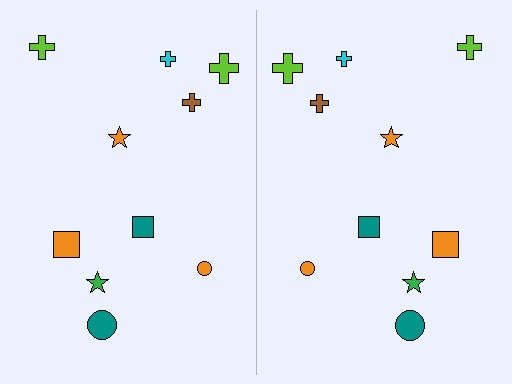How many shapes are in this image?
There are 20 shapes in this image.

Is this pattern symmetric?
Yes, this pattern has bilateral (reflection) symmetry.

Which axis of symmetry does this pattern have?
The pattern has a vertical axis of symmetry running through the center of the image.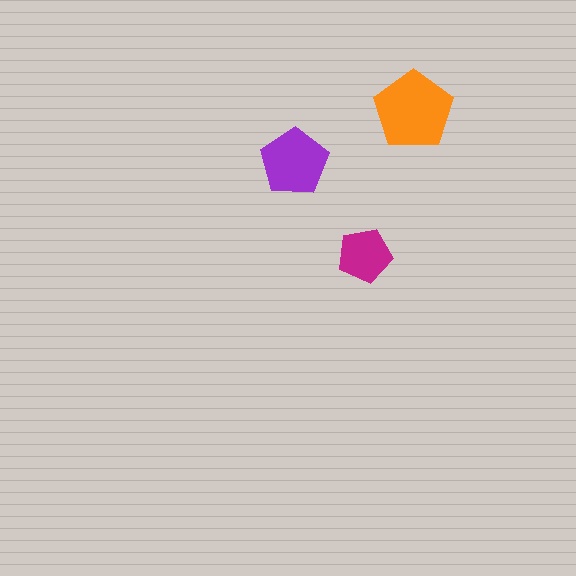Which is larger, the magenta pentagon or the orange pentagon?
The orange one.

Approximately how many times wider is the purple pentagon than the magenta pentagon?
About 1.5 times wider.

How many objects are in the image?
There are 3 objects in the image.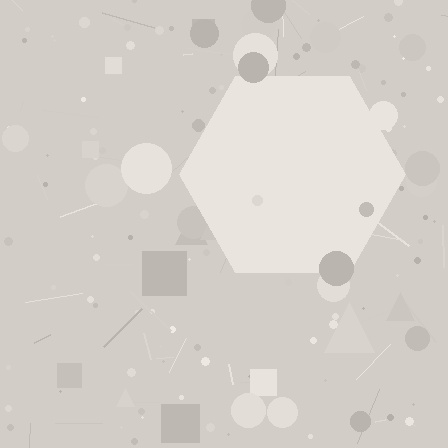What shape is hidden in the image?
A hexagon is hidden in the image.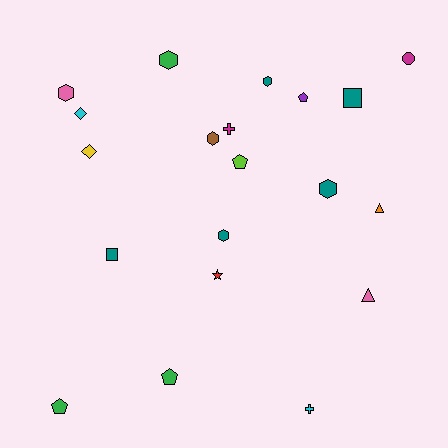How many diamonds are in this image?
There are 2 diamonds.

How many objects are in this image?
There are 20 objects.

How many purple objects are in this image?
There is 1 purple object.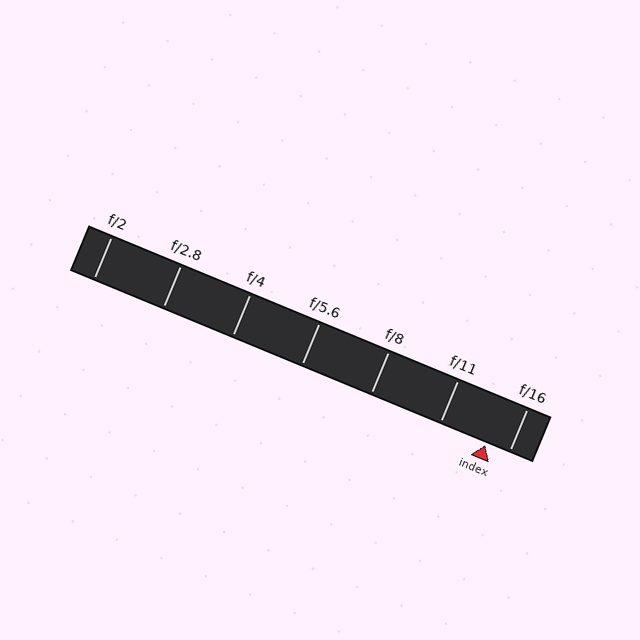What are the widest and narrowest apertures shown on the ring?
The widest aperture shown is f/2 and the narrowest is f/16.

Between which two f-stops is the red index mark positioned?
The index mark is between f/11 and f/16.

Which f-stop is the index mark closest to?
The index mark is closest to f/16.